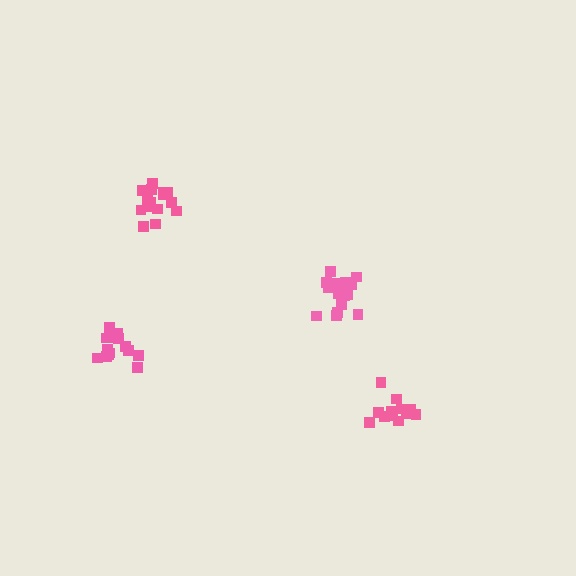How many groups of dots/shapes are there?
There are 4 groups.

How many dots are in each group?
Group 1: 12 dots, Group 2: 16 dots, Group 3: 14 dots, Group 4: 18 dots (60 total).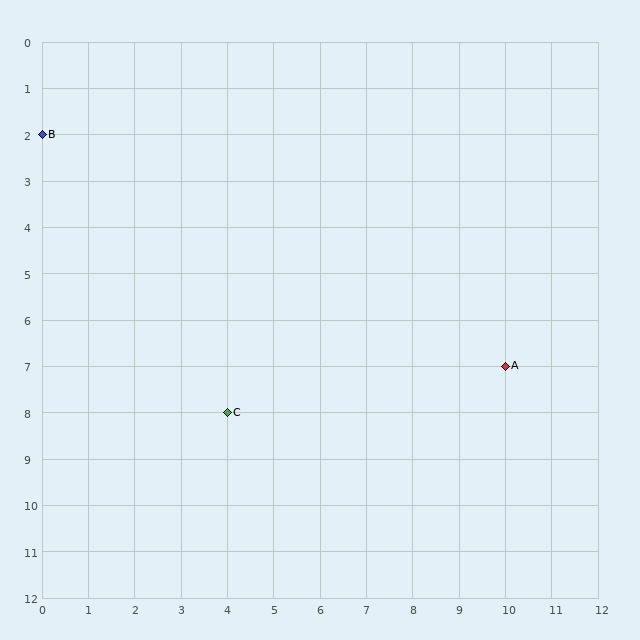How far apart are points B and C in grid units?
Points B and C are 4 columns and 6 rows apart (about 7.2 grid units diagonally).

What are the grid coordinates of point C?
Point C is at grid coordinates (4, 8).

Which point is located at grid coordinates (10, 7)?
Point A is at (10, 7).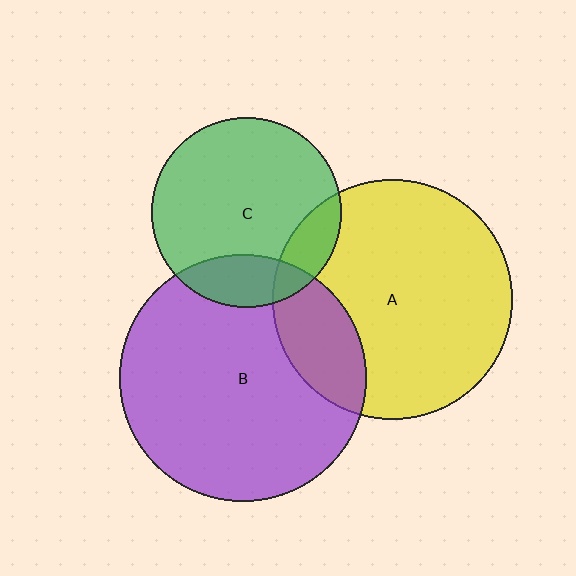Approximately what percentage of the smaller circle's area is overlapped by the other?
Approximately 20%.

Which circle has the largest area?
Circle B (purple).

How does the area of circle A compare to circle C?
Approximately 1.6 times.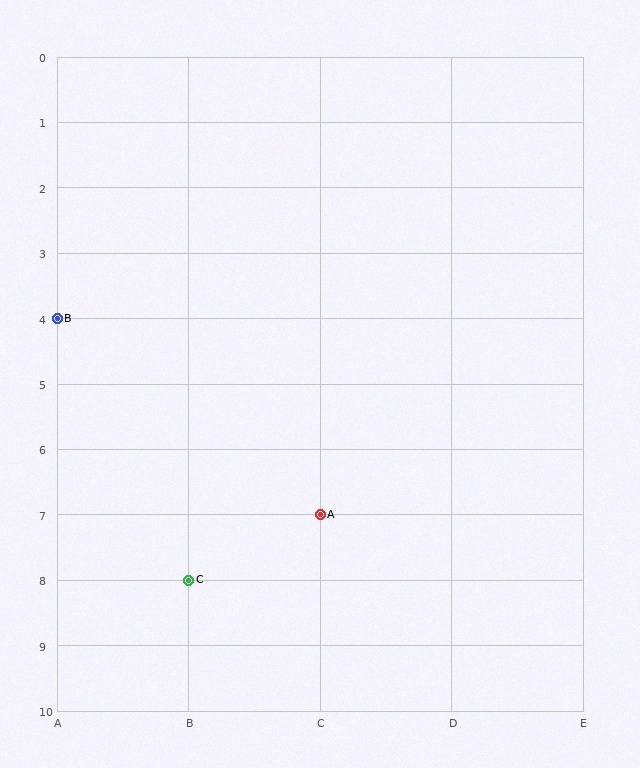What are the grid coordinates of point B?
Point B is at grid coordinates (A, 4).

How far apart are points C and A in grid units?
Points C and A are 1 column and 1 row apart (about 1.4 grid units diagonally).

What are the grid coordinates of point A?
Point A is at grid coordinates (C, 7).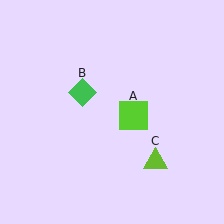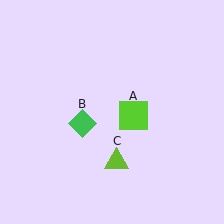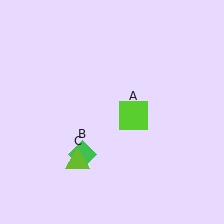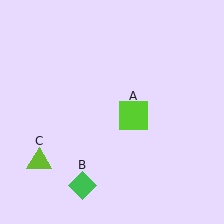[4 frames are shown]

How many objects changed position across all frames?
2 objects changed position: green diamond (object B), lime triangle (object C).